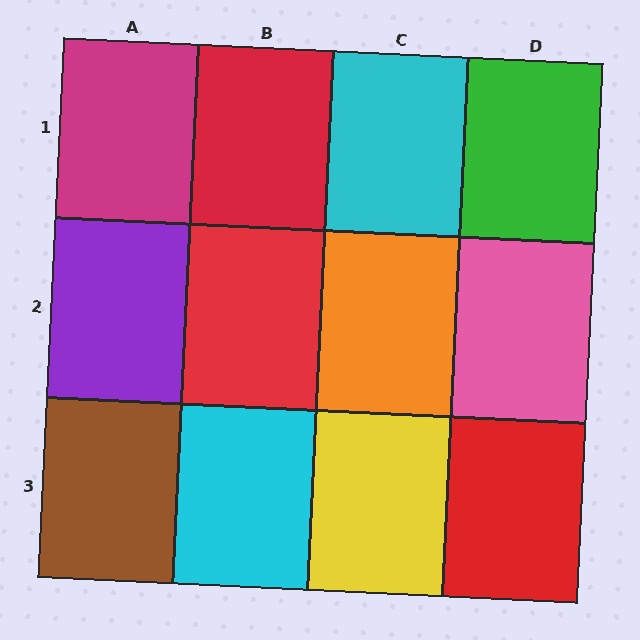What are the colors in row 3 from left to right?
Brown, cyan, yellow, red.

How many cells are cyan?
2 cells are cyan.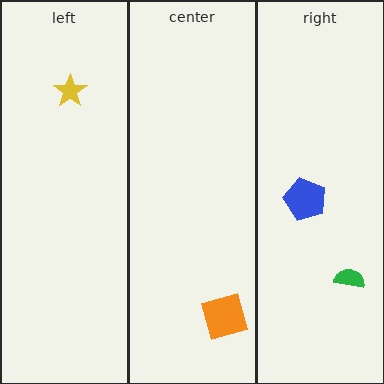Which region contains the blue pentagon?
The right region.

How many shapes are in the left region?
1.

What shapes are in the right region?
The green semicircle, the blue pentagon.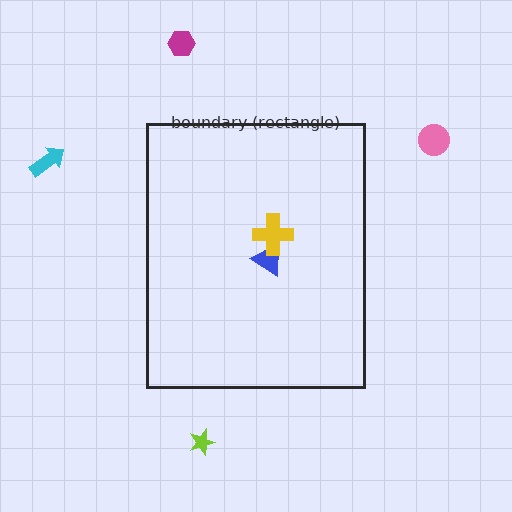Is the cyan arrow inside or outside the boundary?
Outside.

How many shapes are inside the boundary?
2 inside, 4 outside.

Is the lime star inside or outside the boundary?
Outside.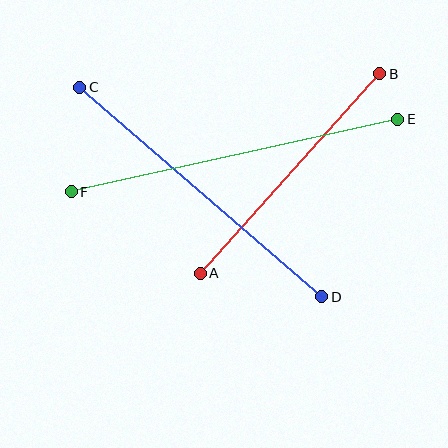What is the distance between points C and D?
The distance is approximately 320 pixels.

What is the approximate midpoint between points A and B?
The midpoint is at approximately (290, 174) pixels.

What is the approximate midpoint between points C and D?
The midpoint is at approximately (201, 192) pixels.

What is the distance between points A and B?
The distance is approximately 268 pixels.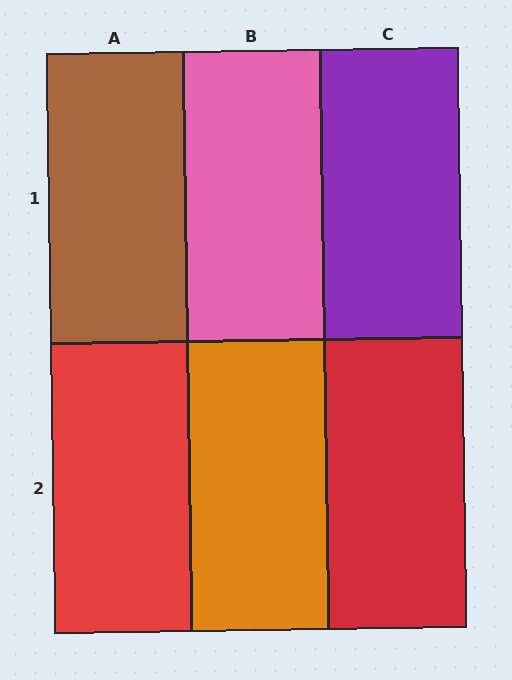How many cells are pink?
1 cell is pink.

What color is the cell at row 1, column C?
Purple.